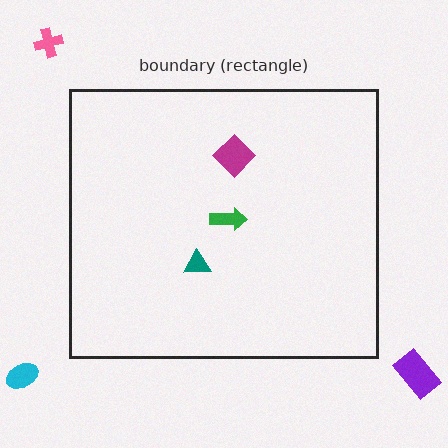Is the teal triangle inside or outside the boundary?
Inside.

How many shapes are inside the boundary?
3 inside, 3 outside.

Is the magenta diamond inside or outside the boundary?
Inside.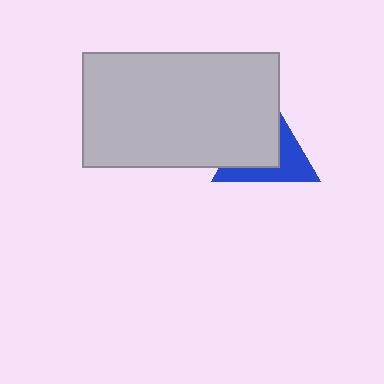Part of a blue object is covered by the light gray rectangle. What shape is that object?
It is a triangle.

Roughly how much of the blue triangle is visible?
About half of it is visible (roughly 46%).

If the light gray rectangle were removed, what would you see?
You would see the complete blue triangle.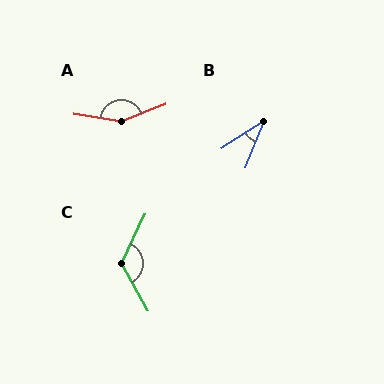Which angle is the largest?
A, at approximately 150 degrees.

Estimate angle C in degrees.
Approximately 125 degrees.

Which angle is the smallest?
B, at approximately 36 degrees.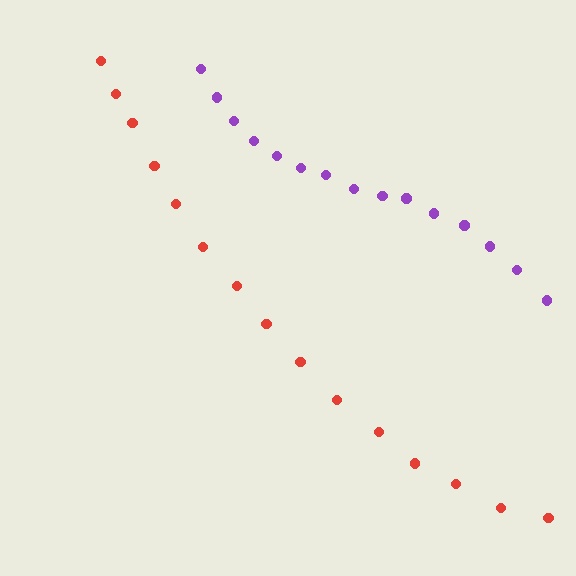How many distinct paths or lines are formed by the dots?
There are 2 distinct paths.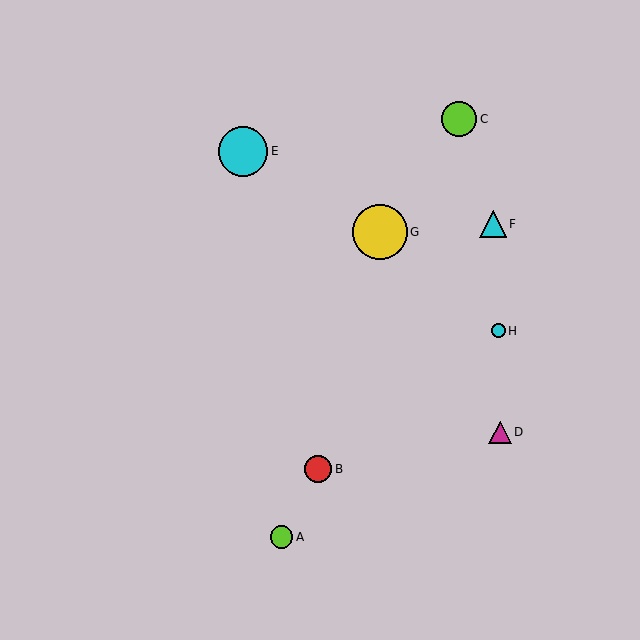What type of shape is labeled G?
Shape G is a yellow circle.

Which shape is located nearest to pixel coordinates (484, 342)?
The cyan circle (labeled H) at (498, 331) is nearest to that location.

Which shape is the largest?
The yellow circle (labeled G) is the largest.